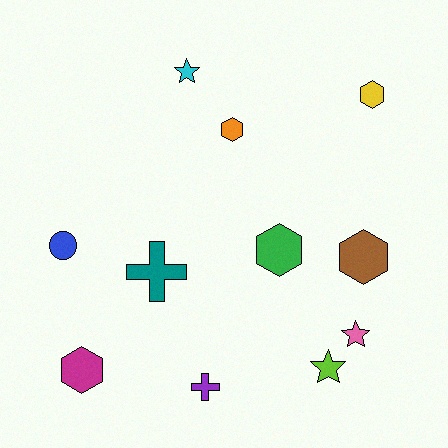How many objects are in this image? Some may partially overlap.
There are 11 objects.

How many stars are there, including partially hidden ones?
There are 3 stars.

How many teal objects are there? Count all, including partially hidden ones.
There is 1 teal object.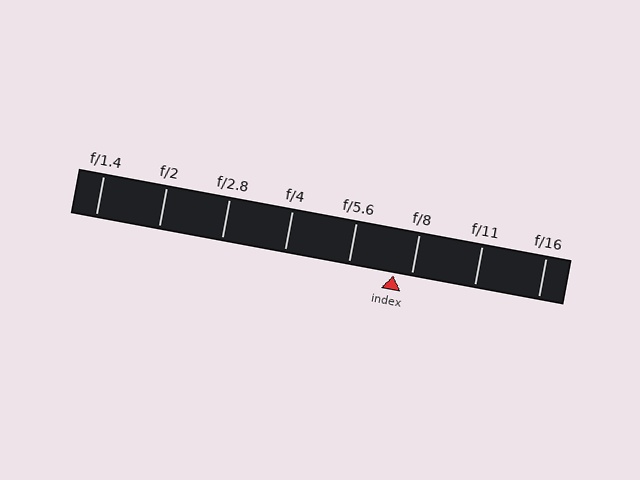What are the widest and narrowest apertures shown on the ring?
The widest aperture shown is f/1.4 and the narrowest is f/16.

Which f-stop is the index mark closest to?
The index mark is closest to f/8.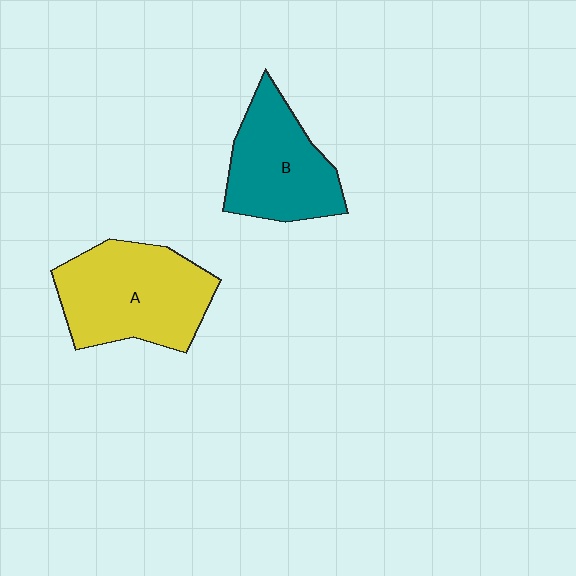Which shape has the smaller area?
Shape B (teal).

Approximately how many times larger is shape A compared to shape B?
Approximately 1.2 times.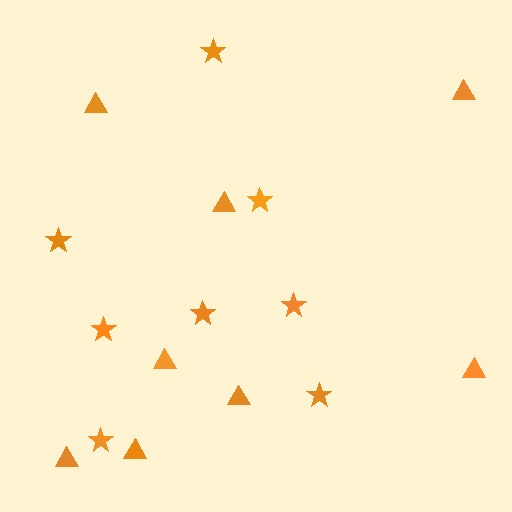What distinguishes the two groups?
There are 2 groups: one group of stars (8) and one group of triangles (8).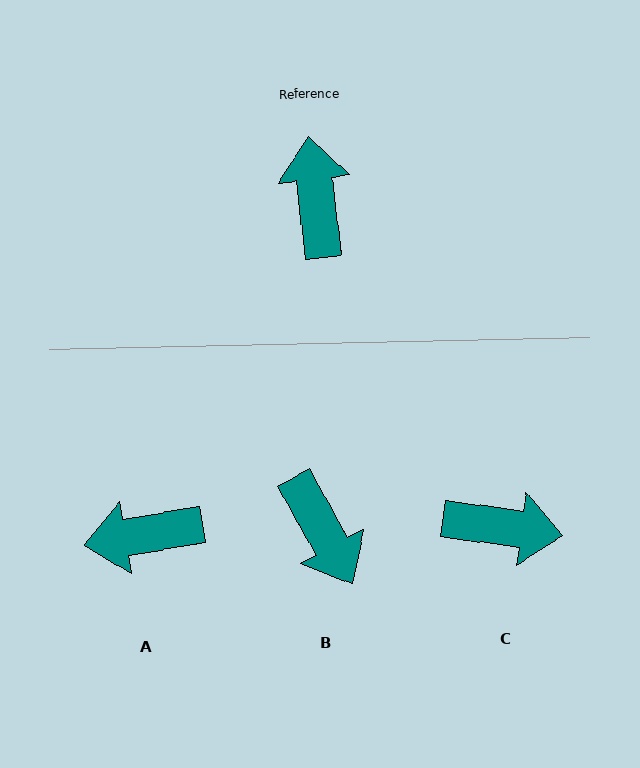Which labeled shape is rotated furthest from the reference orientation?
B, about 158 degrees away.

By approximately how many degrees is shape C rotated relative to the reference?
Approximately 105 degrees clockwise.